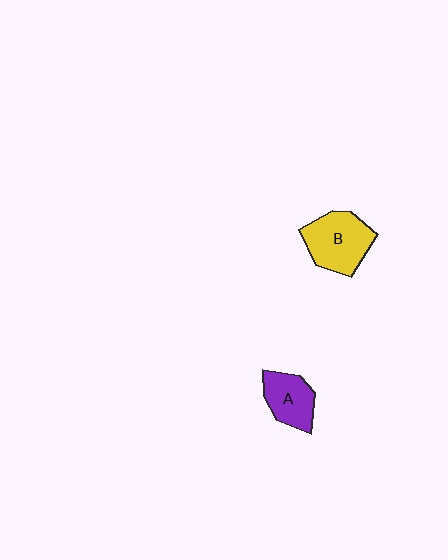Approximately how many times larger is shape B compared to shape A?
Approximately 1.4 times.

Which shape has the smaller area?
Shape A (purple).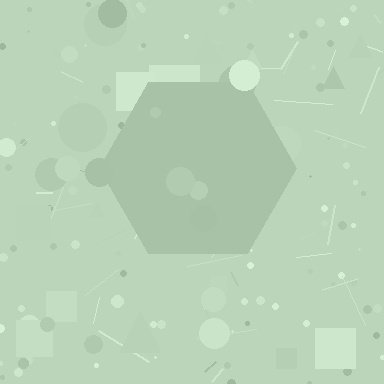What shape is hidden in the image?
A hexagon is hidden in the image.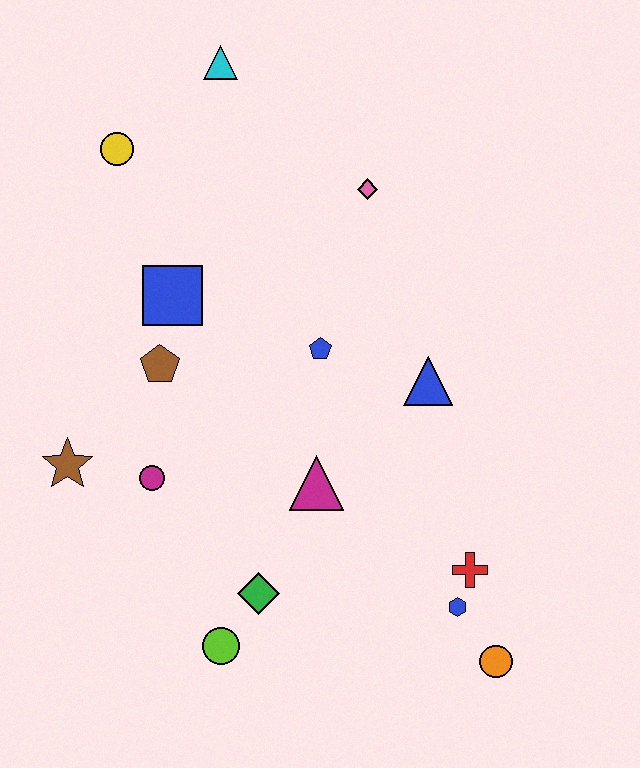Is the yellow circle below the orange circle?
No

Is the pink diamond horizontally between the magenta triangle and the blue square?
No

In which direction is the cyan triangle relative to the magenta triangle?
The cyan triangle is above the magenta triangle.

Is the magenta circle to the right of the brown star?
Yes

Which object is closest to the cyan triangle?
The yellow circle is closest to the cyan triangle.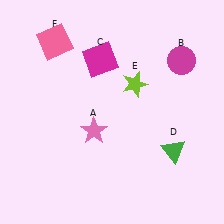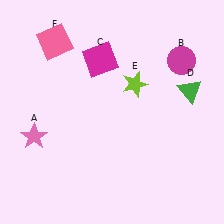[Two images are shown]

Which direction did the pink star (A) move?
The pink star (A) moved left.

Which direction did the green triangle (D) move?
The green triangle (D) moved up.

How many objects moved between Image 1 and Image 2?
2 objects moved between the two images.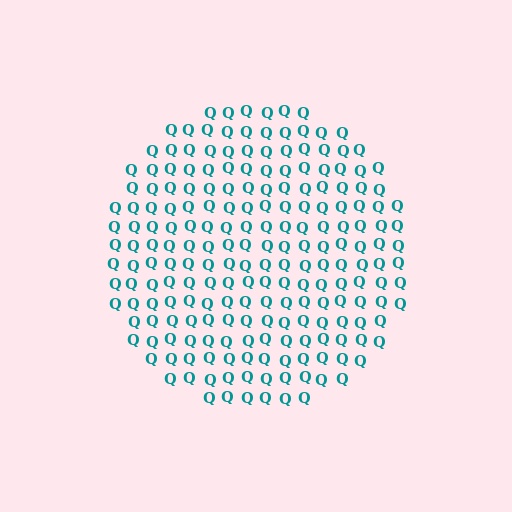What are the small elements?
The small elements are letter Q's.